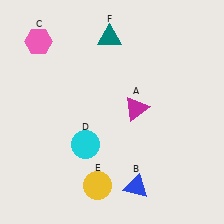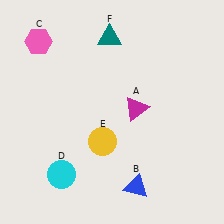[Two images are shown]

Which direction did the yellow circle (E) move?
The yellow circle (E) moved up.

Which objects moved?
The objects that moved are: the cyan circle (D), the yellow circle (E).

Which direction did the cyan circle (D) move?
The cyan circle (D) moved down.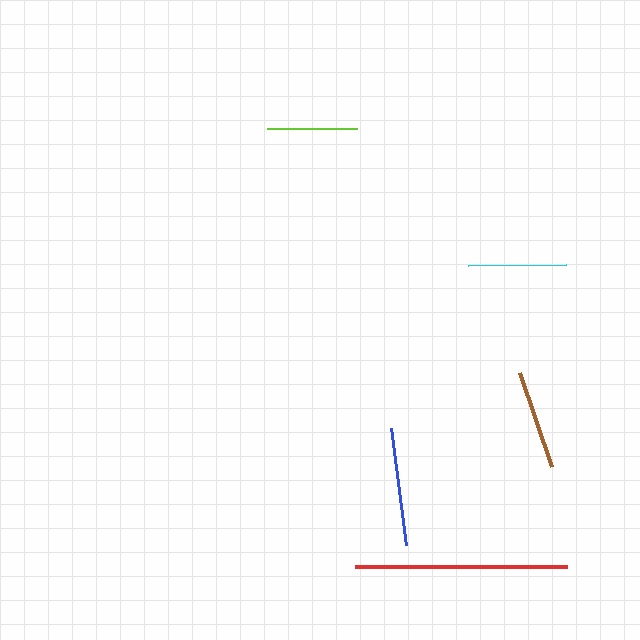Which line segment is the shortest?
The lime line is the shortest at approximately 90 pixels.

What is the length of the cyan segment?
The cyan segment is approximately 97 pixels long.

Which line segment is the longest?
The red line is the longest at approximately 212 pixels.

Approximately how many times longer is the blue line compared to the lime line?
The blue line is approximately 1.3 times the length of the lime line.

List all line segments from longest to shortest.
From longest to shortest: red, blue, brown, cyan, lime.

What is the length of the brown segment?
The brown segment is approximately 100 pixels long.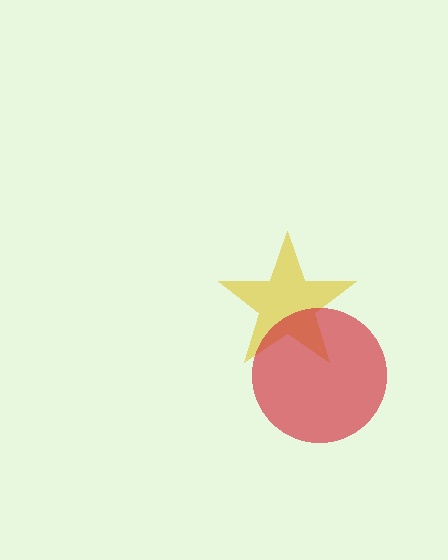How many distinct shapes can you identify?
There are 2 distinct shapes: a yellow star, a red circle.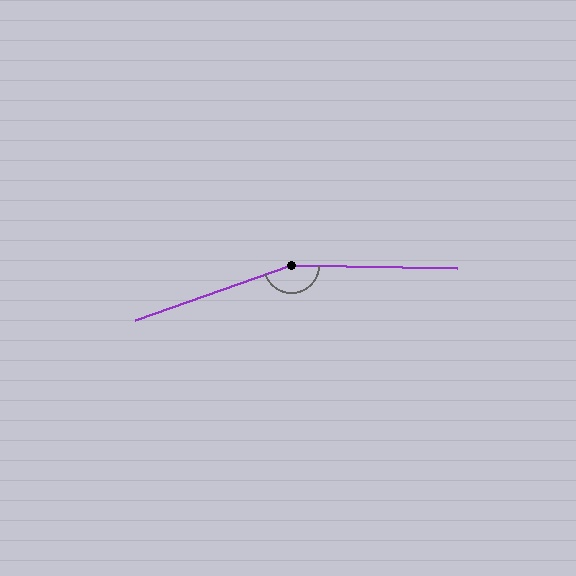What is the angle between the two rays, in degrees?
Approximately 159 degrees.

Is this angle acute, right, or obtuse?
It is obtuse.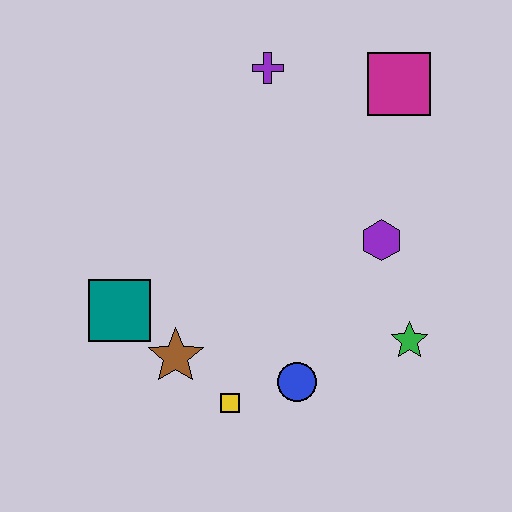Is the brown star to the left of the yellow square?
Yes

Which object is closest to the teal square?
The brown star is closest to the teal square.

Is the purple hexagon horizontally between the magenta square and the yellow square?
Yes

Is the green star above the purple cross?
No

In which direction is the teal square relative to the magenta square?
The teal square is to the left of the magenta square.